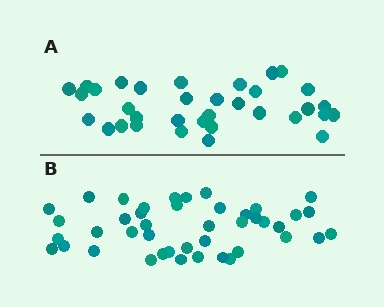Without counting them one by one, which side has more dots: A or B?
Region B (the bottom region) has more dots.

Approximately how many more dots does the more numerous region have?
Region B has roughly 8 or so more dots than region A.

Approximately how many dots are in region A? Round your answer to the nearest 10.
About 30 dots. (The exact count is 34, which rounds to 30.)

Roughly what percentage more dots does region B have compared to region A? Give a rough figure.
About 25% more.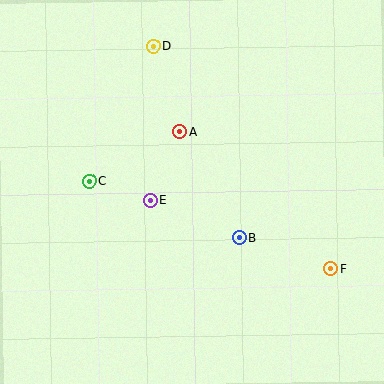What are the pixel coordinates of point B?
Point B is at (239, 238).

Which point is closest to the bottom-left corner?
Point C is closest to the bottom-left corner.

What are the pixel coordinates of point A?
Point A is at (180, 132).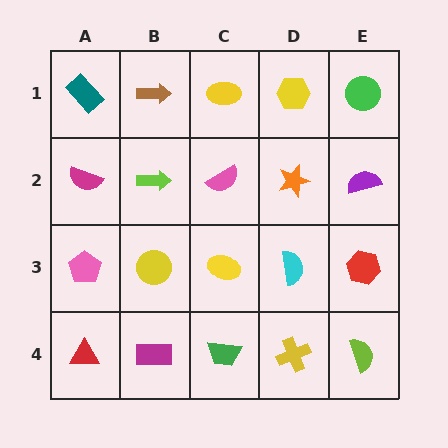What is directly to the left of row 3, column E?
A cyan semicircle.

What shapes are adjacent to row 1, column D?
An orange star (row 2, column D), a yellow ellipse (row 1, column C), a green circle (row 1, column E).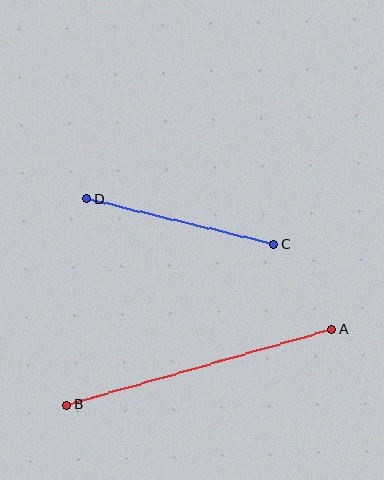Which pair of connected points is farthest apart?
Points A and B are farthest apart.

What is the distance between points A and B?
The distance is approximately 276 pixels.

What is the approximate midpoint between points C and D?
The midpoint is at approximately (180, 221) pixels.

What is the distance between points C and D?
The distance is approximately 193 pixels.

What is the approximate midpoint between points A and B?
The midpoint is at approximately (199, 367) pixels.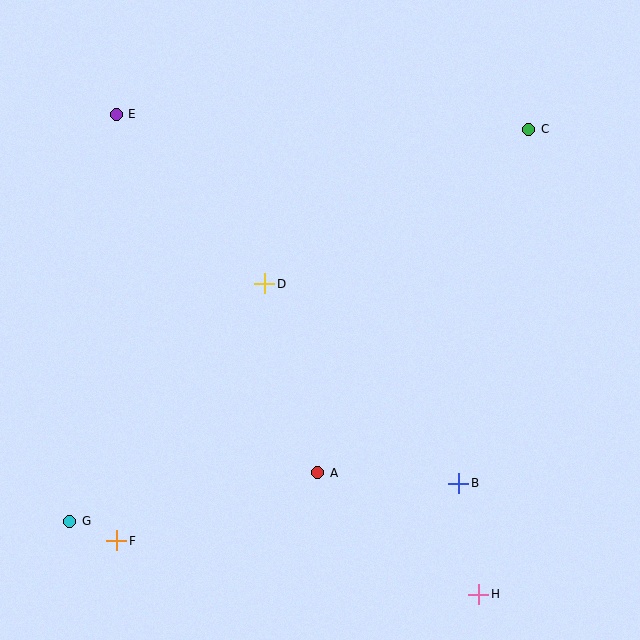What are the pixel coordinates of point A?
Point A is at (318, 473).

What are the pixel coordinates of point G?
Point G is at (70, 521).